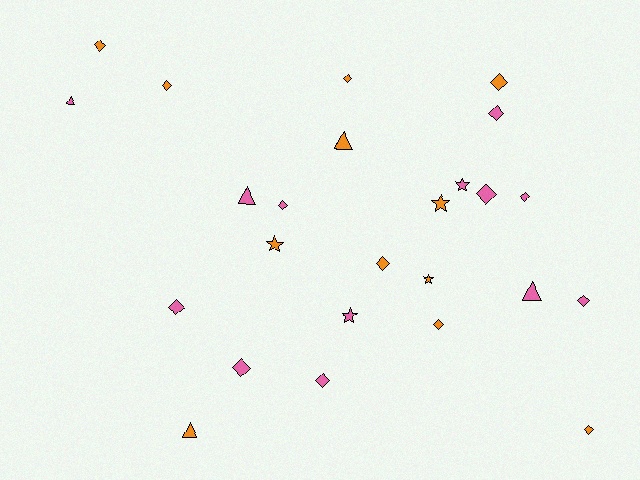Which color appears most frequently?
Pink, with 13 objects.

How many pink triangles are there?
There are 3 pink triangles.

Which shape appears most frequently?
Diamond, with 15 objects.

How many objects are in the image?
There are 25 objects.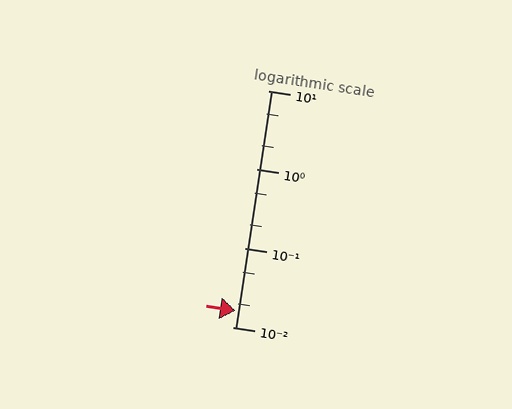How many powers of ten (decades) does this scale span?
The scale spans 3 decades, from 0.01 to 10.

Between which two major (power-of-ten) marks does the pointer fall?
The pointer is between 0.01 and 0.1.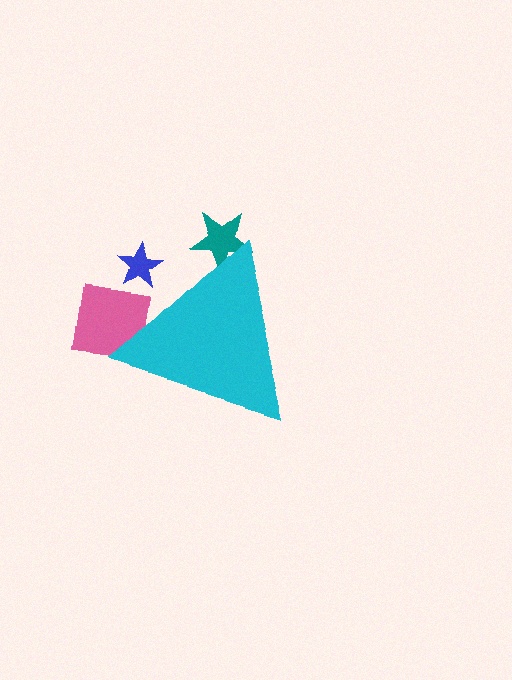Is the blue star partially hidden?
Yes, the blue star is partially hidden behind the cyan triangle.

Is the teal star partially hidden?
Yes, the teal star is partially hidden behind the cyan triangle.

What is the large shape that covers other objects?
A cyan triangle.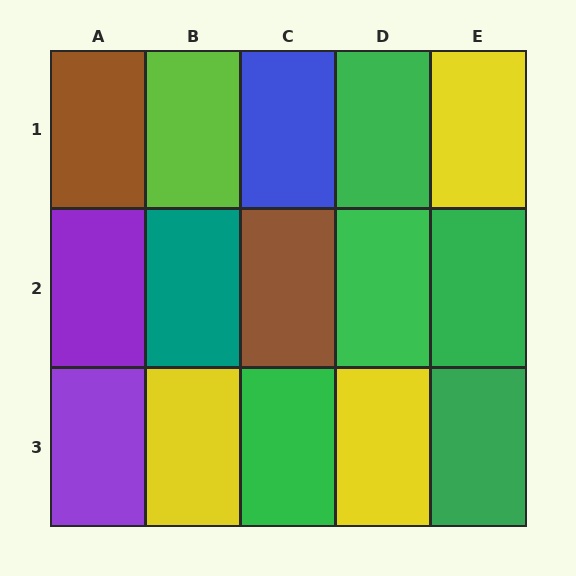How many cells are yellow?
3 cells are yellow.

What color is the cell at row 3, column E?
Green.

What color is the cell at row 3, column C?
Green.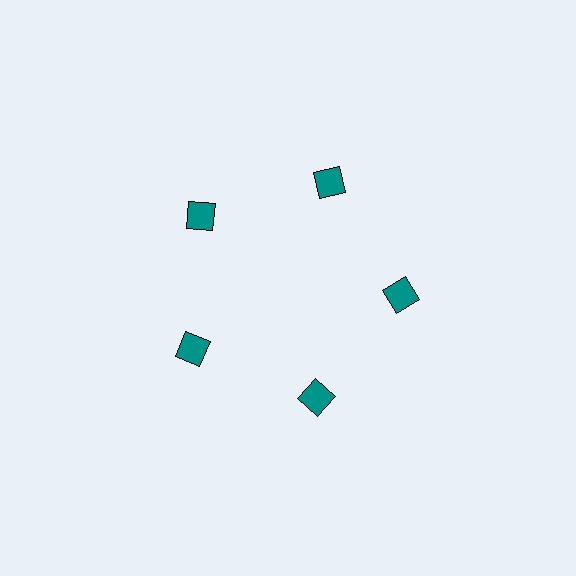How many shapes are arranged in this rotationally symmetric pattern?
There are 5 shapes, arranged in 5 groups of 1.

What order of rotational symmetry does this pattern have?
This pattern has 5-fold rotational symmetry.